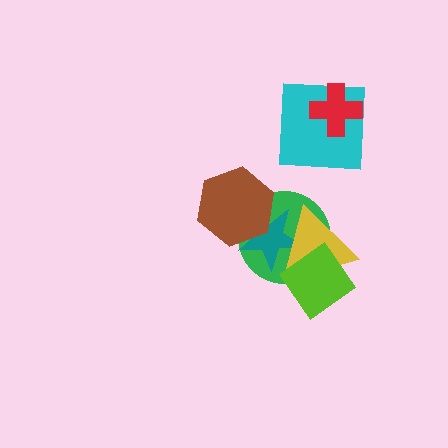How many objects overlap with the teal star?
4 objects overlap with the teal star.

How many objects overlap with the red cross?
1 object overlaps with the red cross.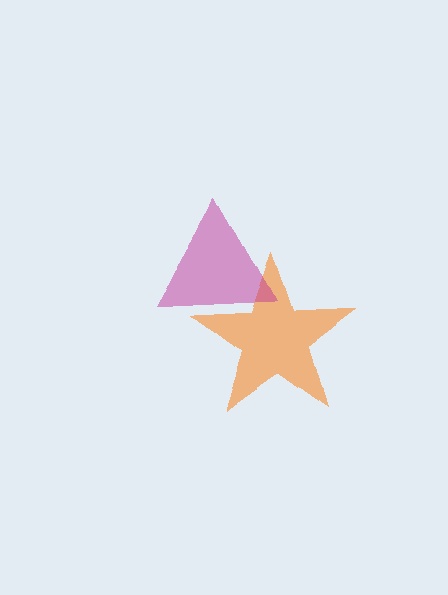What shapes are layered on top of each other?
The layered shapes are: an orange star, a magenta triangle.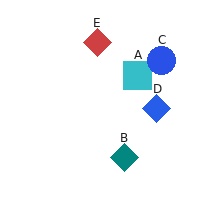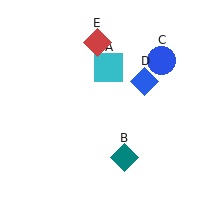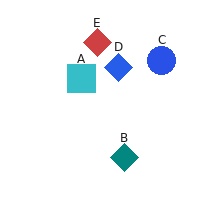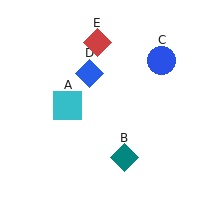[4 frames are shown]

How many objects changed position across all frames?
2 objects changed position: cyan square (object A), blue diamond (object D).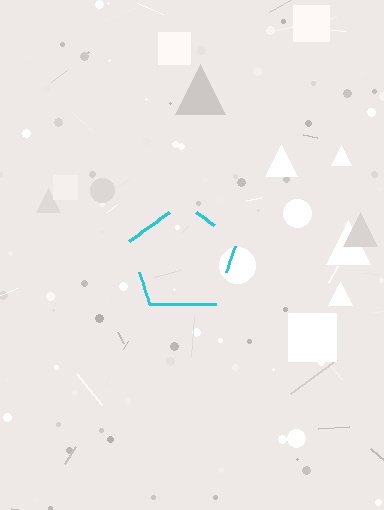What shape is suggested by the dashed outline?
The dashed outline suggests a pentagon.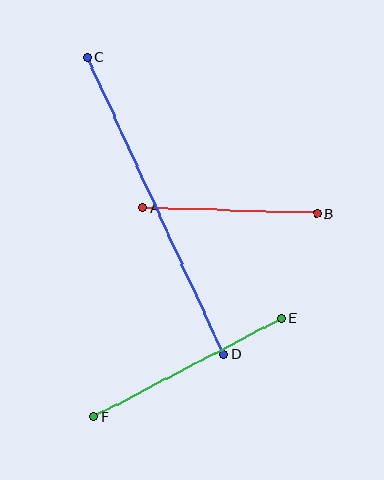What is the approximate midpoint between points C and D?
The midpoint is at approximately (155, 205) pixels.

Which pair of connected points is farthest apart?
Points C and D are farthest apart.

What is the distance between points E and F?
The distance is approximately 212 pixels.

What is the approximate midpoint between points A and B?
The midpoint is at approximately (230, 210) pixels.